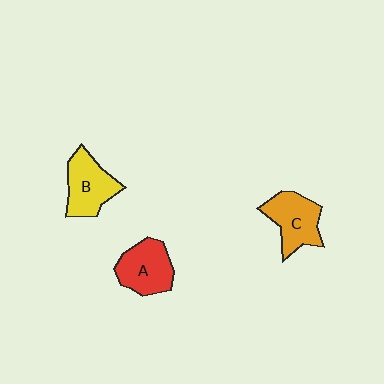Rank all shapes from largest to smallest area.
From largest to smallest: B (yellow), C (orange), A (red).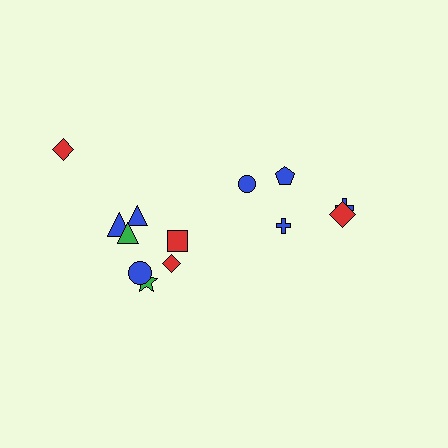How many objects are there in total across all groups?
There are 13 objects.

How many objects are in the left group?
There are 8 objects.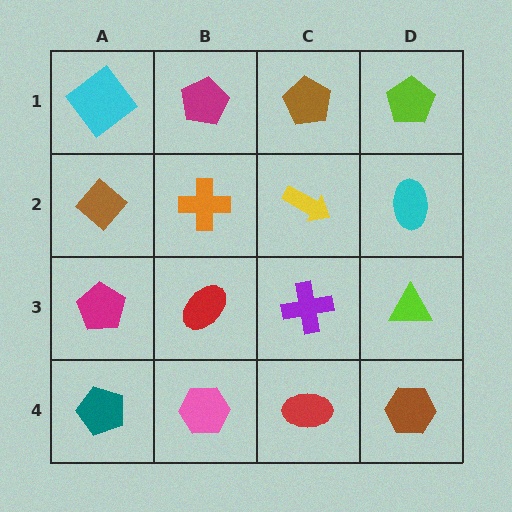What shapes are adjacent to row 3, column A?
A brown diamond (row 2, column A), a teal pentagon (row 4, column A), a red ellipse (row 3, column B).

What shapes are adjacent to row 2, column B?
A magenta pentagon (row 1, column B), a red ellipse (row 3, column B), a brown diamond (row 2, column A), a yellow arrow (row 2, column C).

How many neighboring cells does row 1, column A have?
2.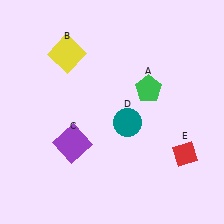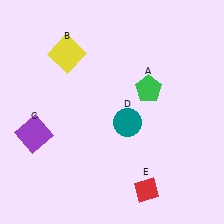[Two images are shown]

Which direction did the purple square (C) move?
The purple square (C) moved left.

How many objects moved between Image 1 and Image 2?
2 objects moved between the two images.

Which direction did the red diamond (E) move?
The red diamond (E) moved left.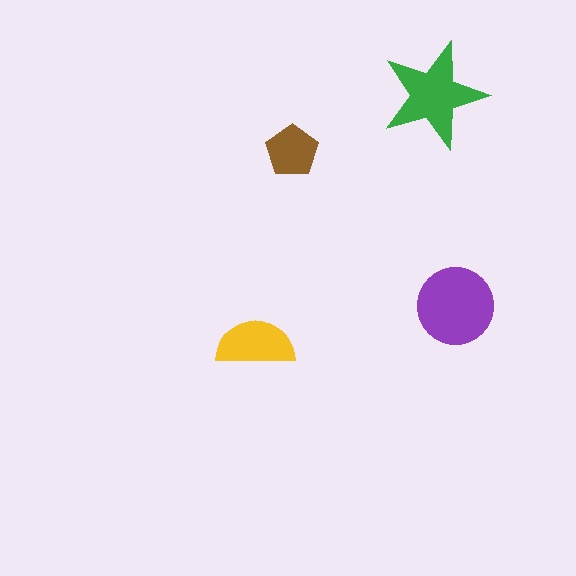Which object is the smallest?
The brown pentagon.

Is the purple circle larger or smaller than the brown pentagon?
Larger.